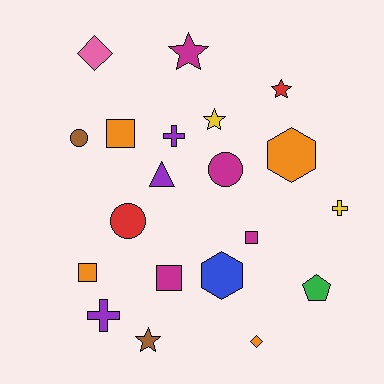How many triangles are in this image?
There is 1 triangle.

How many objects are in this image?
There are 20 objects.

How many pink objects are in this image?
There is 1 pink object.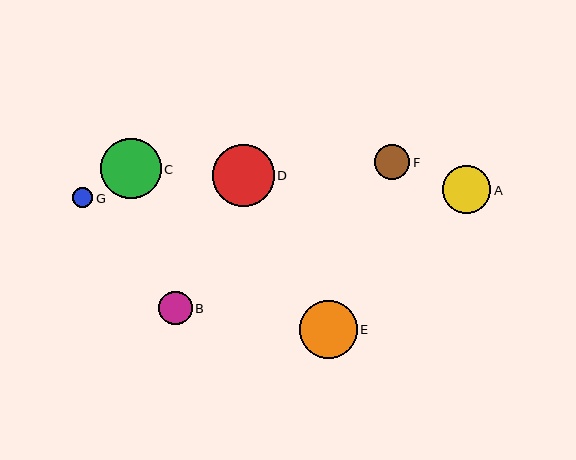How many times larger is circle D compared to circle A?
Circle D is approximately 1.3 times the size of circle A.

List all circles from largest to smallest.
From largest to smallest: D, C, E, A, F, B, G.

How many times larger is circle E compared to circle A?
Circle E is approximately 1.2 times the size of circle A.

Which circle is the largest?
Circle D is the largest with a size of approximately 62 pixels.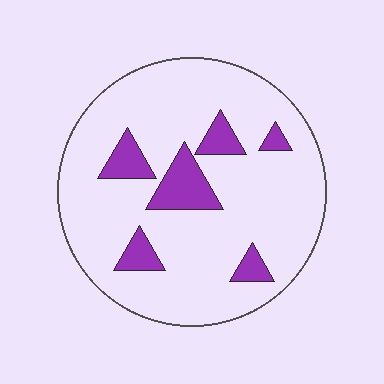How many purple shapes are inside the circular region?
6.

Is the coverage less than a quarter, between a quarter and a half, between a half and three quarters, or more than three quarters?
Less than a quarter.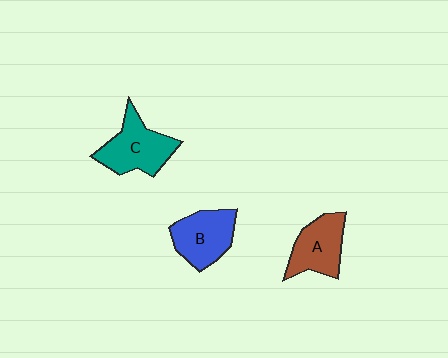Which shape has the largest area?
Shape C (teal).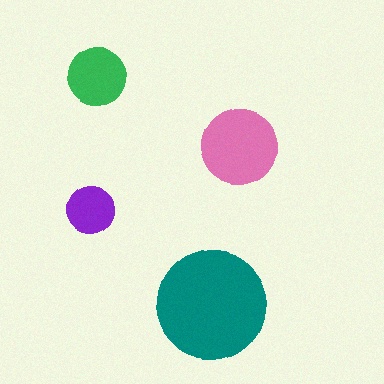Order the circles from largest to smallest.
the teal one, the pink one, the green one, the purple one.